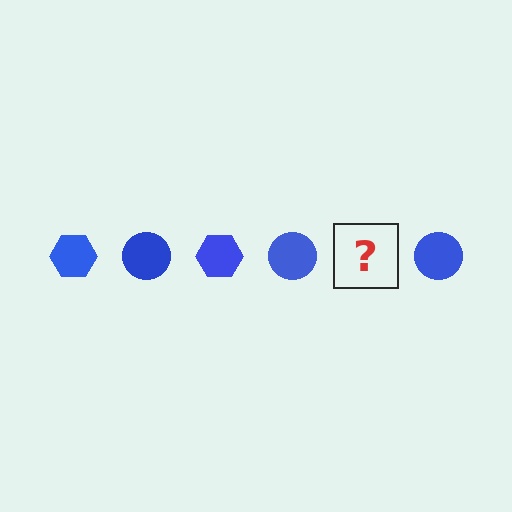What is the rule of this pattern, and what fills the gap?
The rule is that the pattern cycles through hexagon, circle shapes in blue. The gap should be filled with a blue hexagon.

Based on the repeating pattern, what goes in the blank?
The blank should be a blue hexagon.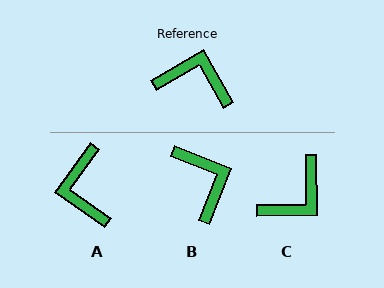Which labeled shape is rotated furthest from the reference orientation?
C, about 119 degrees away.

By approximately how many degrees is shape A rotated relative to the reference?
Approximately 115 degrees counter-clockwise.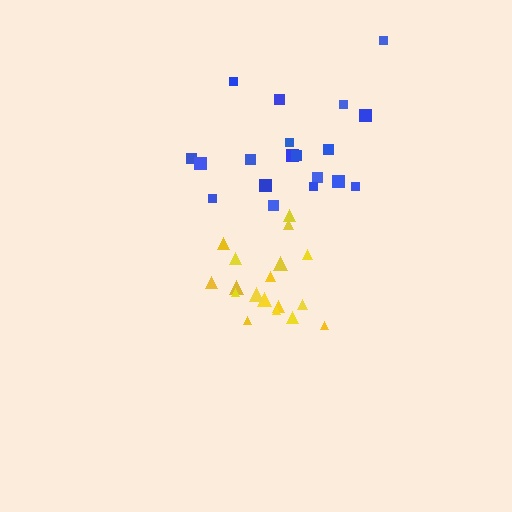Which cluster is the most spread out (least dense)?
Blue.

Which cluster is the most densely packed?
Yellow.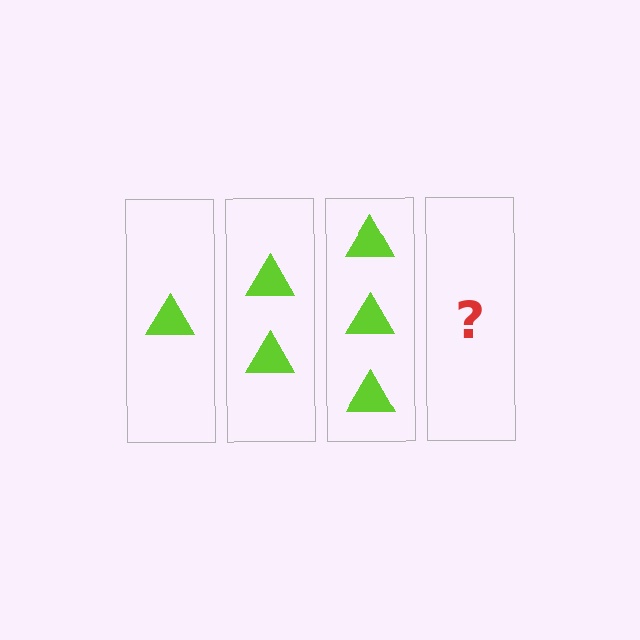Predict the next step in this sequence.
The next step is 4 triangles.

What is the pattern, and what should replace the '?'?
The pattern is that each step adds one more triangle. The '?' should be 4 triangles.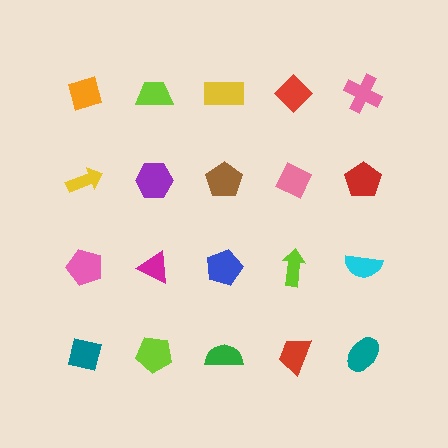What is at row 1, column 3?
A yellow rectangle.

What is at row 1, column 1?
An orange diamond.